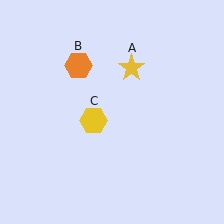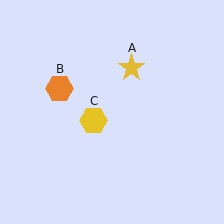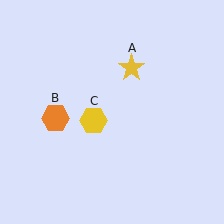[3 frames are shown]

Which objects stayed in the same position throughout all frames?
Yellow star (object A) and yellow hexagon (object C) remained stationary.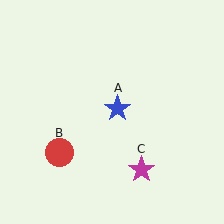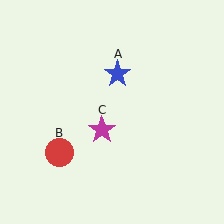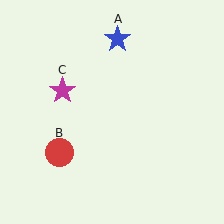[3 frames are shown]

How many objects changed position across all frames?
2 objects changed position: blue star (object A), magenta star (object C).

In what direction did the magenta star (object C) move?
The magenta star (object C) moved up and to the left.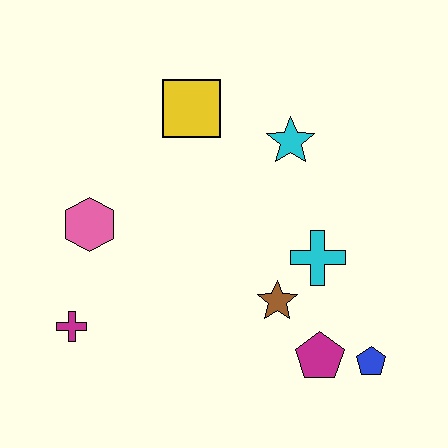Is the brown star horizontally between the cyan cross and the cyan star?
No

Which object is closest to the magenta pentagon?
The blue pentagon is closest to the magenta pentagon.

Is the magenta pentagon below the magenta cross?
Yes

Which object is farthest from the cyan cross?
The magenta cross is farthest from the cyan cross.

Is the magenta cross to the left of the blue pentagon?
Yes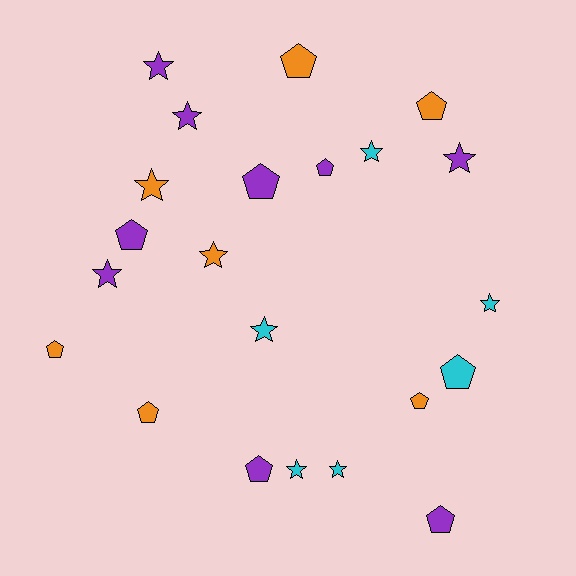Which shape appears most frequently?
Pentagon, with 11 objects.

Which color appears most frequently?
Purple, with 9 objects.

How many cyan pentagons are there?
There is 1 cyan pentagon.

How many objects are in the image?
There are 22 objects.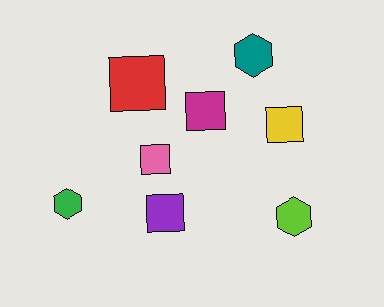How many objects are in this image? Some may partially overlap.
There are 8 objects.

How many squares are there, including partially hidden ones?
There are 5 squares.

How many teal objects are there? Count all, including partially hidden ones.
There is 1 teal object.